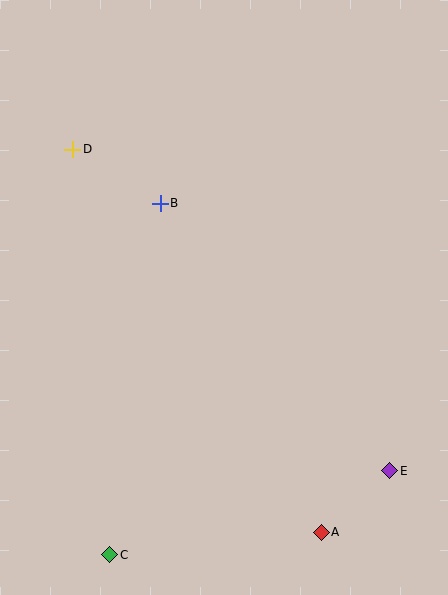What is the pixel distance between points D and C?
The distance between D and C is 407 pixels.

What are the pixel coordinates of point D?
Point D is at (73, 149).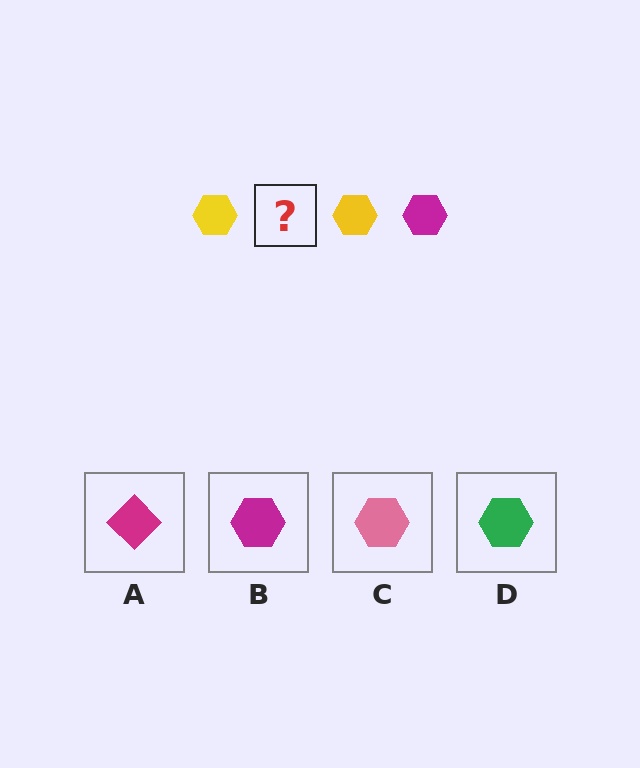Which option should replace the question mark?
Option B.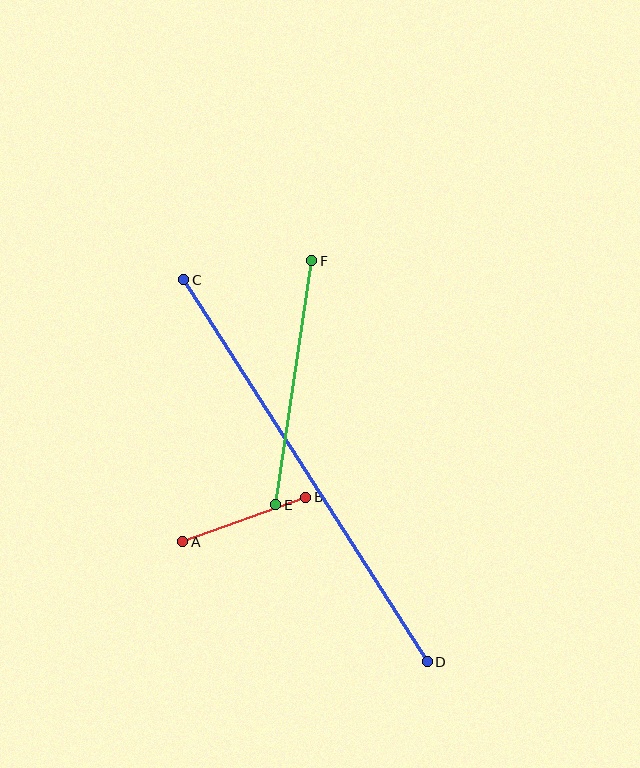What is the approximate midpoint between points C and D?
The midpoint is at approximately (306, 471) pixels.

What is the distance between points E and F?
The distance is approximately 247 pixels.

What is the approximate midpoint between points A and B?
The midpoint is at approximately (244, 520) pixels.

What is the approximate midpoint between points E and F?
The midpoint is at approximately (294, 383) pixels.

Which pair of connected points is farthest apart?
Points C and D are farthest apart.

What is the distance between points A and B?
The distance is approximately 131 pixels.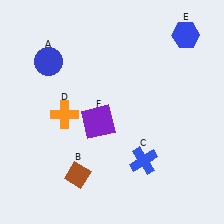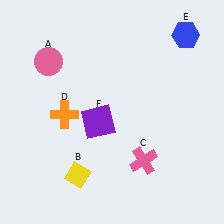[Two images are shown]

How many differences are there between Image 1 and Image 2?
There are 3 differences between the two images.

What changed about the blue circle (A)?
In Image 1, A is blue. In Image 2, it changed to pink.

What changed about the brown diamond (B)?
In Image 1, B is brown. In Image 2, it changed to yellow.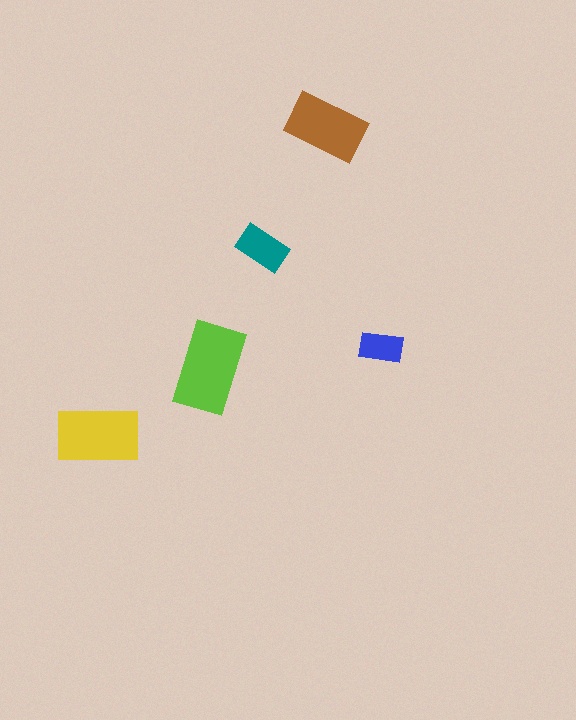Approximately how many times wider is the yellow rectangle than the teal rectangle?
About 1.5 times wider.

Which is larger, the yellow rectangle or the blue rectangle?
The yellow one.